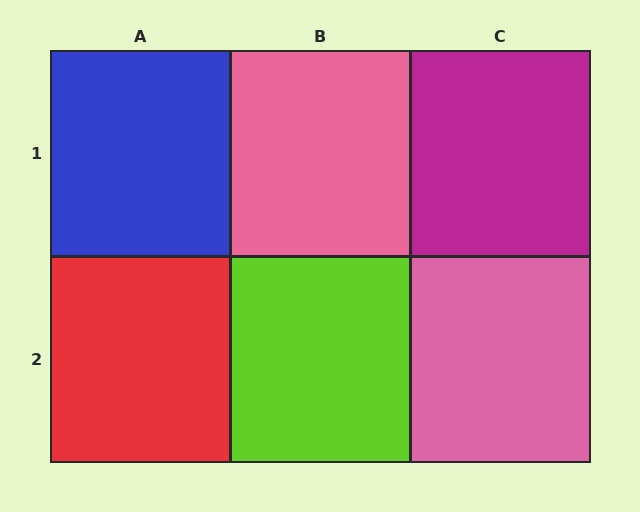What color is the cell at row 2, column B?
Lime.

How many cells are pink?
2 cells are pink.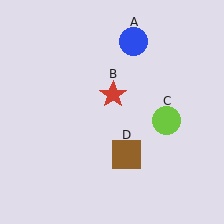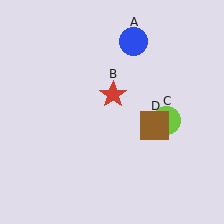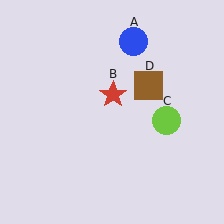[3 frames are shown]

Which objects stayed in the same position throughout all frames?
Blue circle (object A) and red star (object B) and lime circle (object C) remained stationary.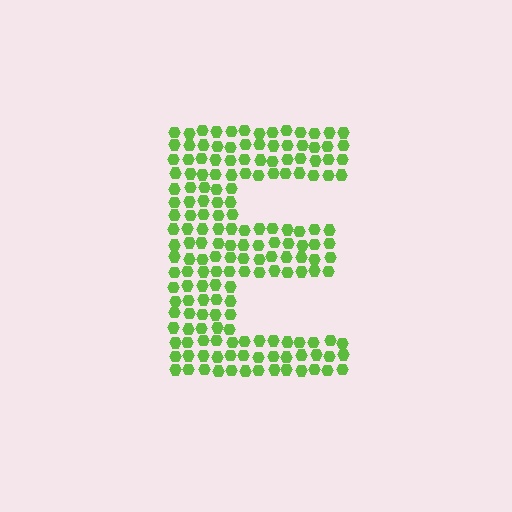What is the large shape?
The large shape is the letter E.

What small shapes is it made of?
It is made of small hexagons.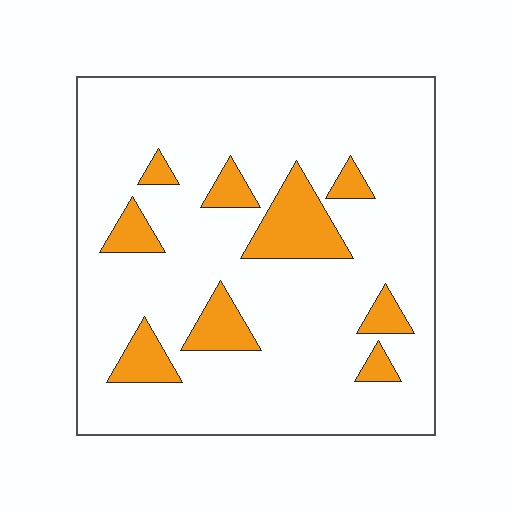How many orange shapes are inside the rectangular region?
9.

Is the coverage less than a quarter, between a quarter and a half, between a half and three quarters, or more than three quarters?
Less than a quarter.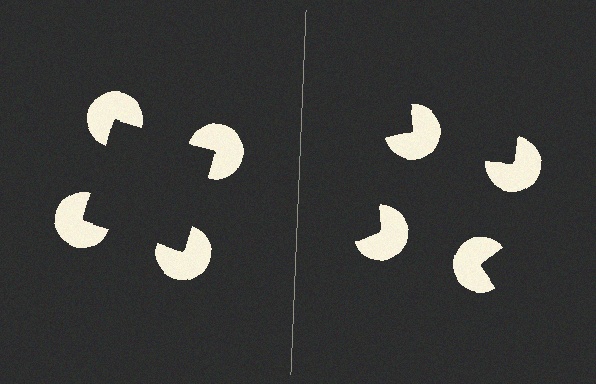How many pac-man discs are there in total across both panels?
8 — 4 on each side.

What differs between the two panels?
The pac-man discs are positioned identically on both sides; only the wedge orientations differ. On the left they align to a square; on the right they are misaligned.